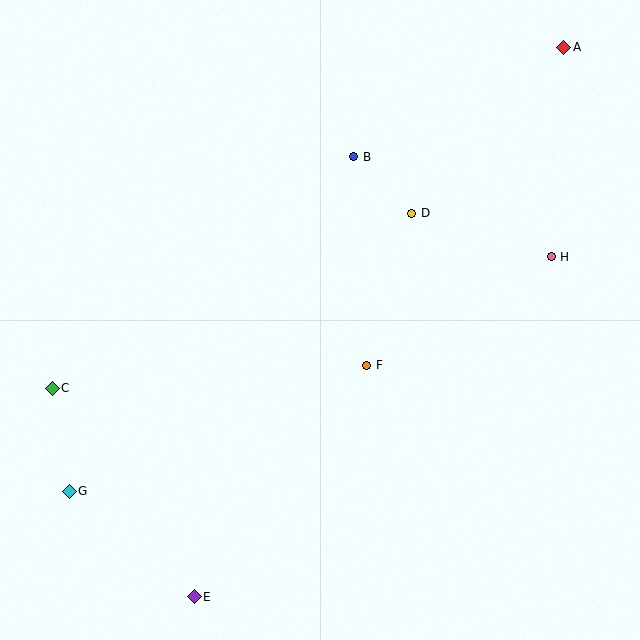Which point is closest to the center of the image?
Point F at (367, 365) is closest to the center.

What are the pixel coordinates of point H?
Point H is at (551, 257).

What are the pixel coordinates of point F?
Point F is at (367, 365).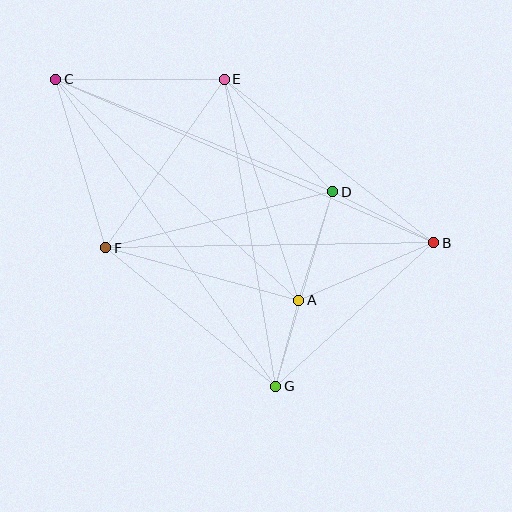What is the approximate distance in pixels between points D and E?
The distance between D and E is approximately 156 pixels.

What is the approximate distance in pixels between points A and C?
The distance between A and C is approximately 329 pixels.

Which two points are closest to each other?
Points A and G are closest to each other.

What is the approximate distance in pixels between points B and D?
The distance between B and D is approximately 113 pixels.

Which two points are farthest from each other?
Points B and C are farthest from each other.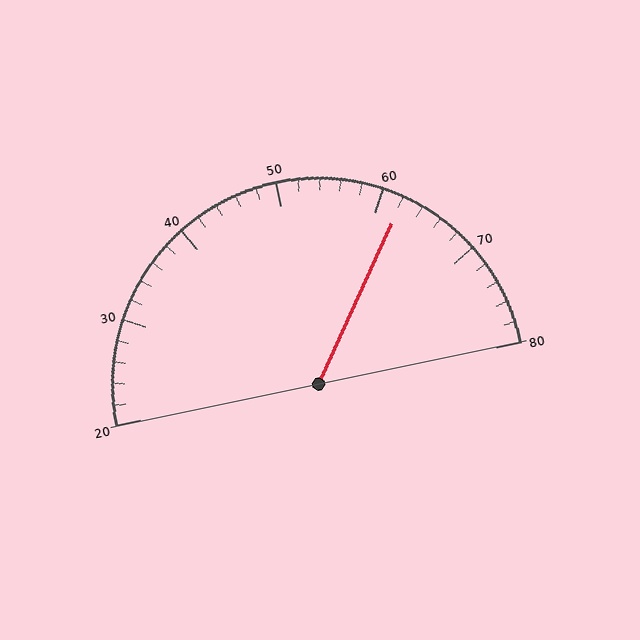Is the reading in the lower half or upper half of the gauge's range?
The reading is in the upper half of the range (20 to 80).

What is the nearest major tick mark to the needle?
The nearest major tick mark is 60.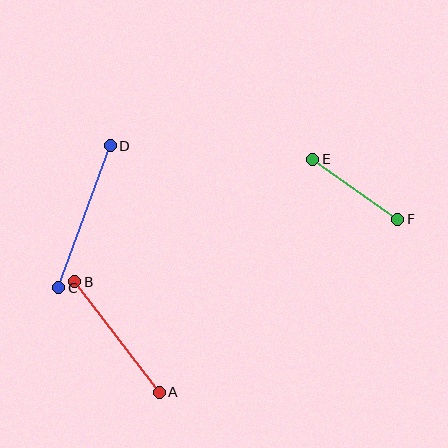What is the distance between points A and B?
The distance is approximately 139 pixels.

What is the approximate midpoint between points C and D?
The midpoint is at approximately (84, 217) pixels.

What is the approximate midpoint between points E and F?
The midpoint is at approximately (355, 189) pixels.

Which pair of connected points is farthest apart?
Points C and D are farthest apart.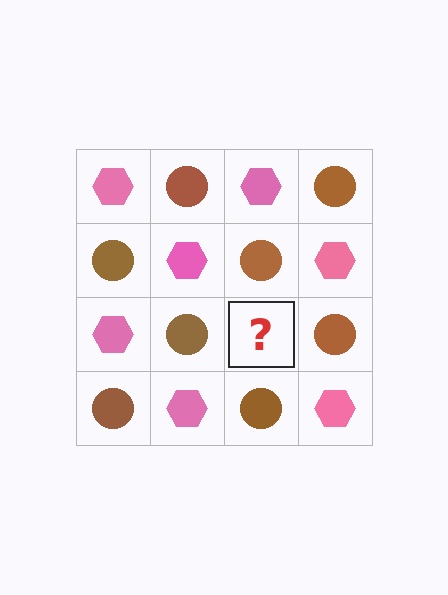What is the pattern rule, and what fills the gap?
The rule is that it alternates pink hexagon and brown circle in a checkerboard pattern. The gap should be filled with a pink hexagon.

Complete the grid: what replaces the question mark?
The question mark should be replaced with a pink hexagon.